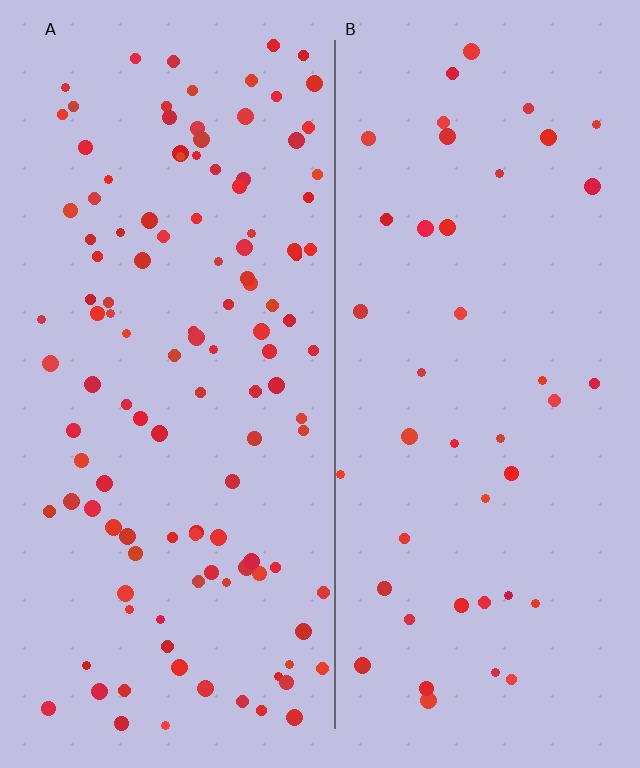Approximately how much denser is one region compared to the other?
Approximately 2.8× — region A over region B.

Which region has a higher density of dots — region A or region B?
A (the left).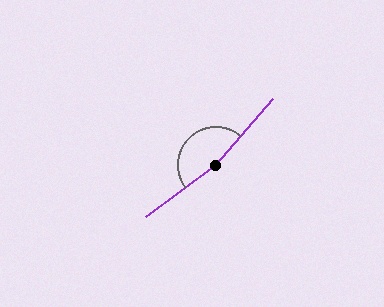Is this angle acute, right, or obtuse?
It is obtuse.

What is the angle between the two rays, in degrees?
Approximately 167 degrees.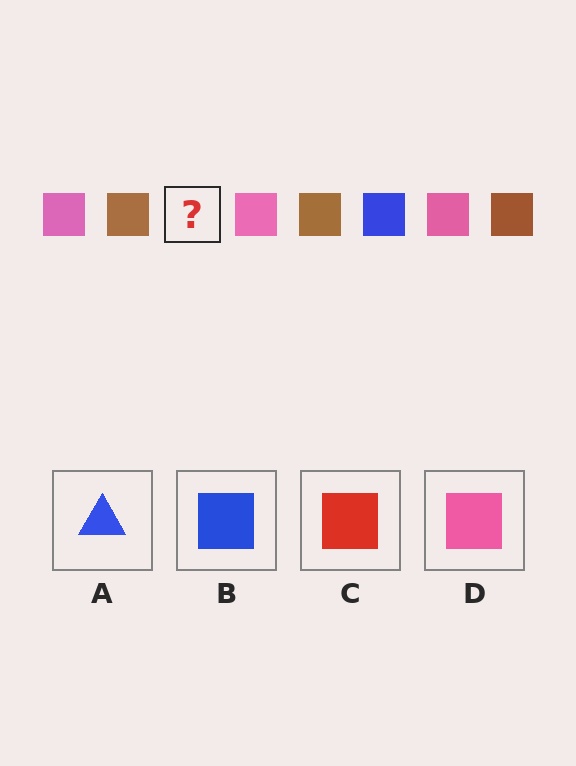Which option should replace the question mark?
Option B.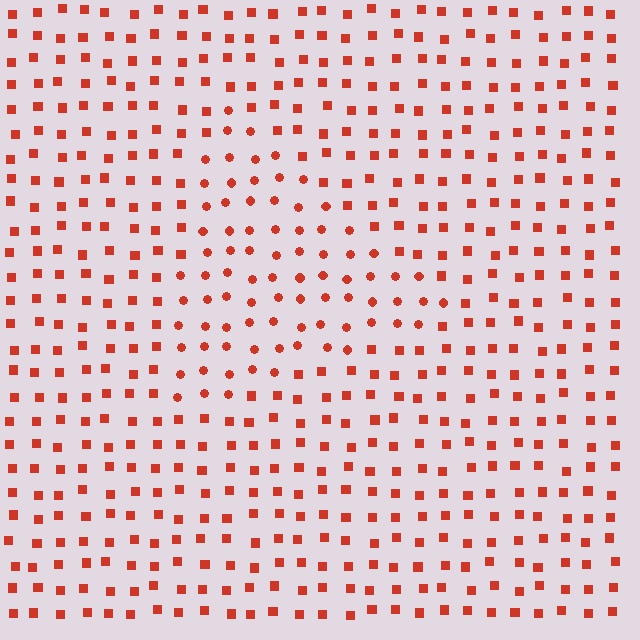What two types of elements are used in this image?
The image uses circles inside the triangle region and squares outside it.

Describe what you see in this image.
The image is filled with small red elements arranged in a uniform grid. A triangle-shaped region contains circles, while the surrounding area contains squares. The boundary is defined purely by the change in element shape.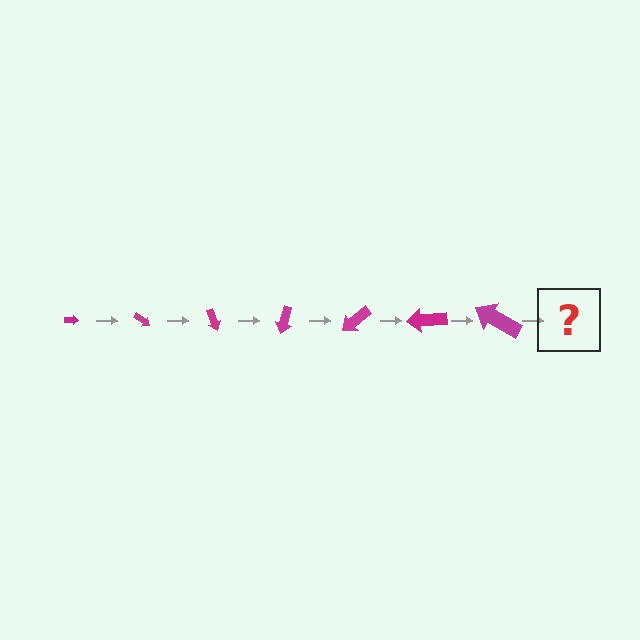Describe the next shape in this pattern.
It should be an arrow, larger than the previous one and rotated 245 degrees from the start.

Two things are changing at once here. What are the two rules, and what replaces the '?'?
The two rules are that the arrow grows larger each step and it rotates 35 degrees each step. The '?' should be an arrow, larger than the previous one and rotated 245 degrees from the start.